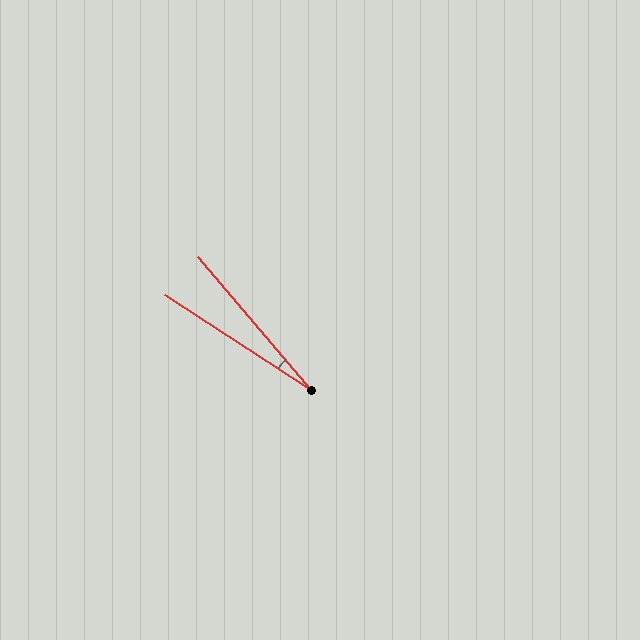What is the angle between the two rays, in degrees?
Approximately 17 degrees.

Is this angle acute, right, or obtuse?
It is acute.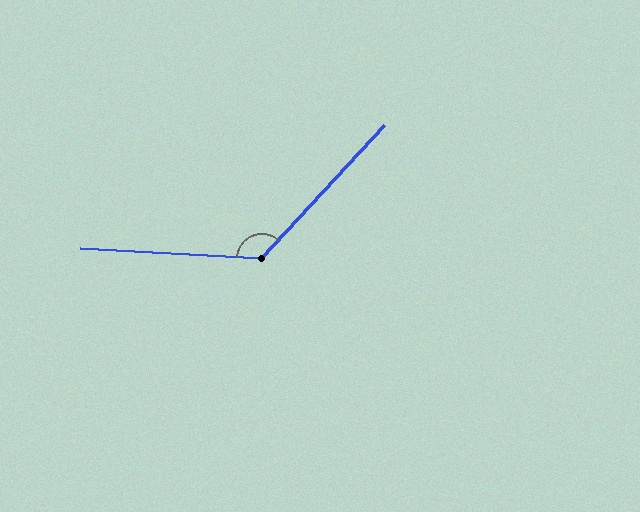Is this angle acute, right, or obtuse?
It is obtuse.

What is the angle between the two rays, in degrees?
Approximately 129 degrees.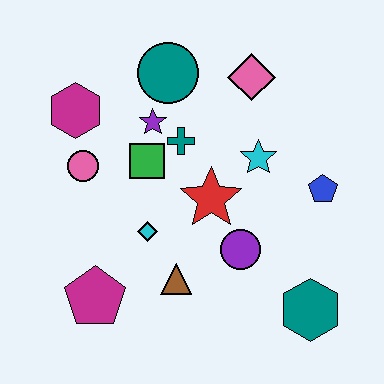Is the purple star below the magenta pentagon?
No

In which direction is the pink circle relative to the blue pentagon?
The pink circle is to the left of the blue pentagon.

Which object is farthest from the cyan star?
The magenta pentagon is farthest from the cyan star.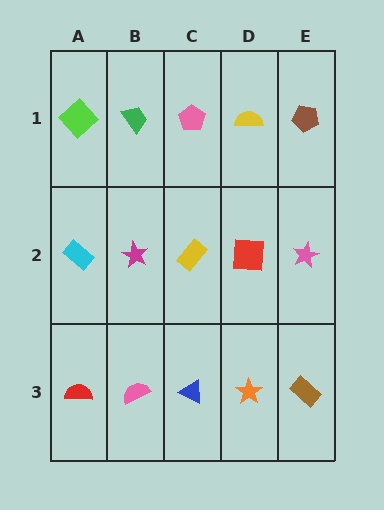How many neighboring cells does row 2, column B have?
4.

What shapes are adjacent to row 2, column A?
A lime diamond (row 1, column A), a red semicircle (row 3, column A), a magenta star (row 2, column B).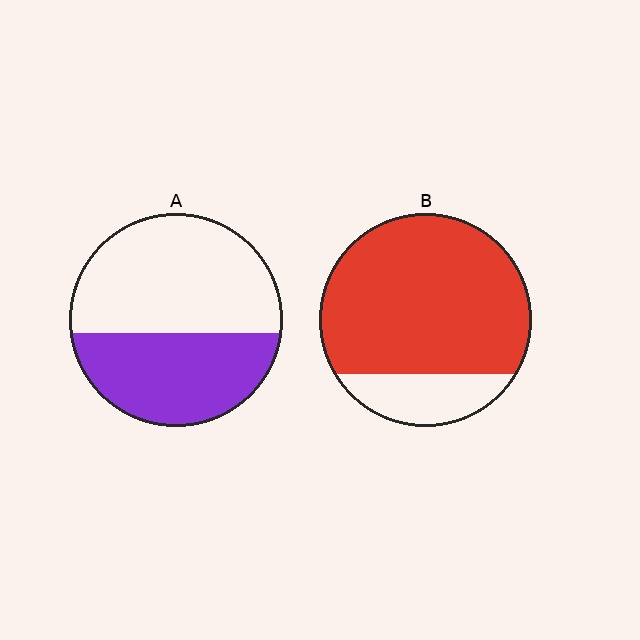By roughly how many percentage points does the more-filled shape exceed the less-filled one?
By roughly 40 percentage points (B over A).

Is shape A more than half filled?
No.